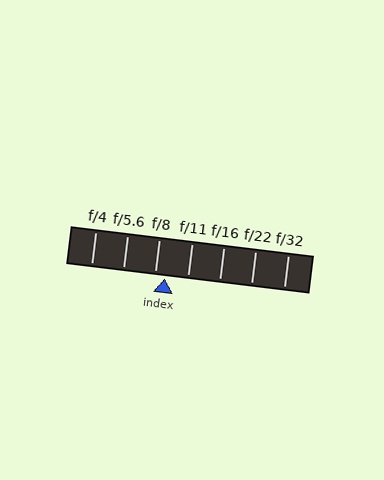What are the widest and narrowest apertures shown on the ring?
The widest aperture shown is f/4 and the narrowest is f/32.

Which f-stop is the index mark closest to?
The index mark is closest to f/8.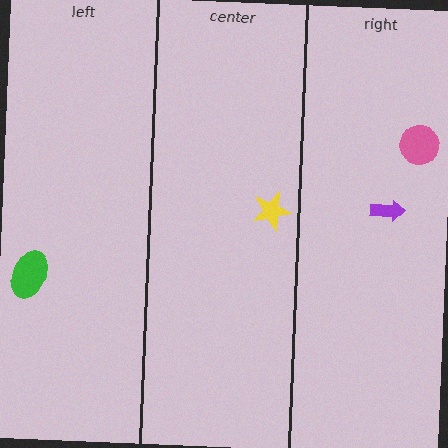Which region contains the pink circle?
The right region.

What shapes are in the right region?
The pink circle, the purple arrow.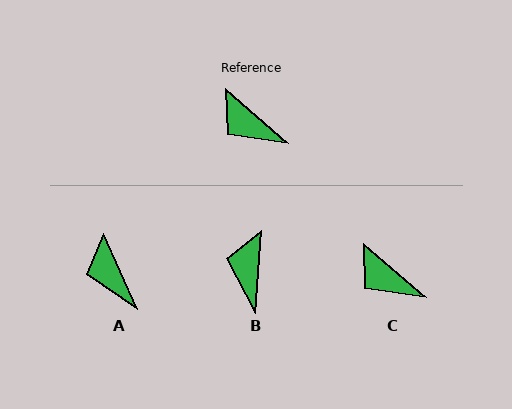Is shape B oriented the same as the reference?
No, it is off by about 54 degrees.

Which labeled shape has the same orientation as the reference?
C.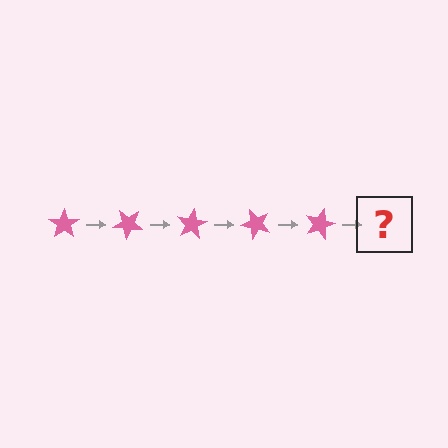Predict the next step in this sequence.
The next step is a pink star rotated 200 degrees.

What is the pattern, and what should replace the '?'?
The pattern is that the star rotates 40 degrees each step. The '?' should be a pink star rotated 200 degrees.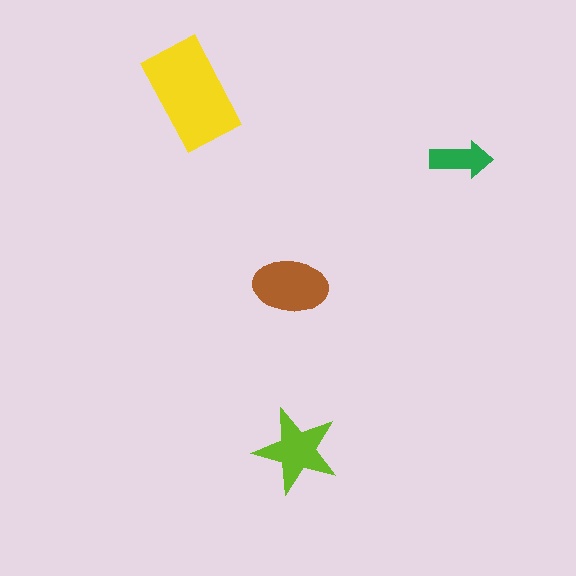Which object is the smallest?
The green arrow.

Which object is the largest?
The yellow rectangle.